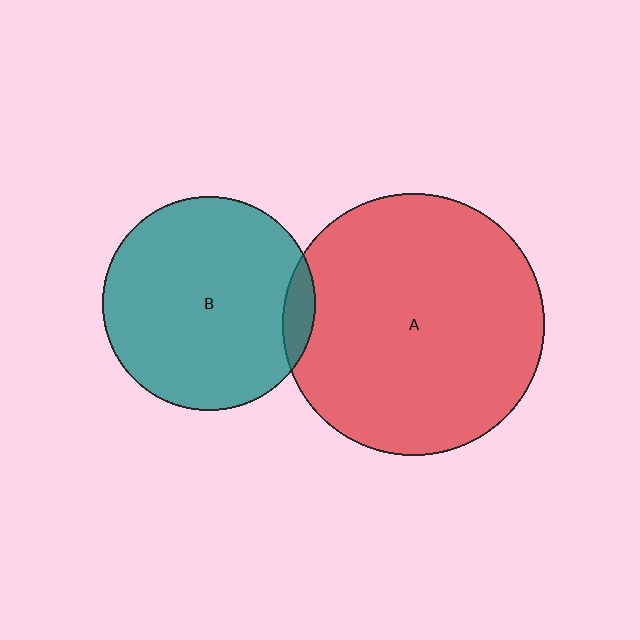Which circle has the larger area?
Circle A (red).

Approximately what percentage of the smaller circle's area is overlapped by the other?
Approximately 5%.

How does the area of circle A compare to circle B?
Approximately 1.5 times.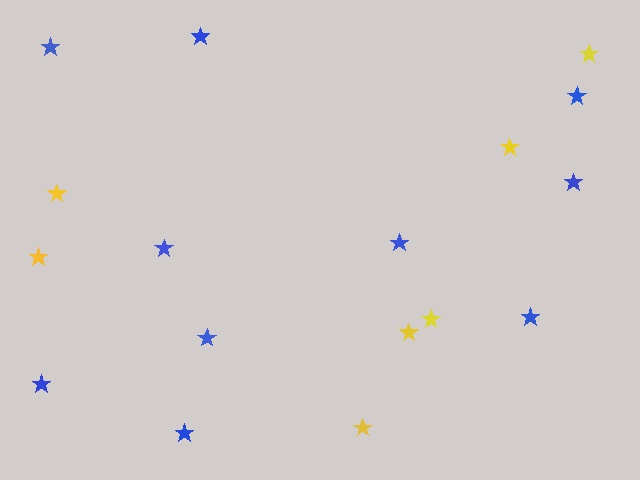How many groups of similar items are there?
There are 2 groups: one group of yellow stars (7) and one group of blue stars (10).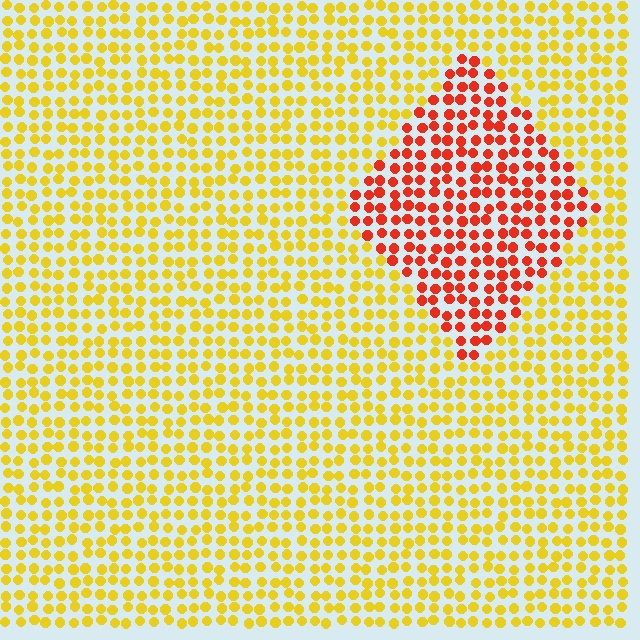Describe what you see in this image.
The image is filled with small yellow elements in a uniform arrangement. A diamond-shaped region is visible where the elements are tinted to a slightly different hue, forming a subtle color boundary.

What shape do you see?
I see a diamond.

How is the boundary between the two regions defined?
The boundary is defined purely by a slight shift in hue (about 48 degrees). Spacing, size, and orientation are identical on both sides.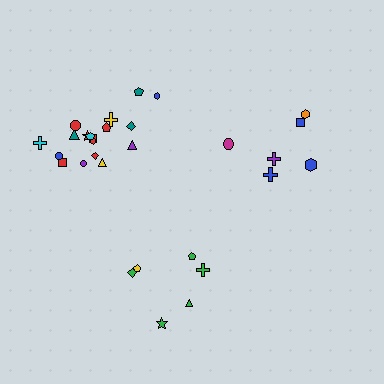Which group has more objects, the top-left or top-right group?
The top-left group.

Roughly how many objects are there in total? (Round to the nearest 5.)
Roughly 30 objects in total.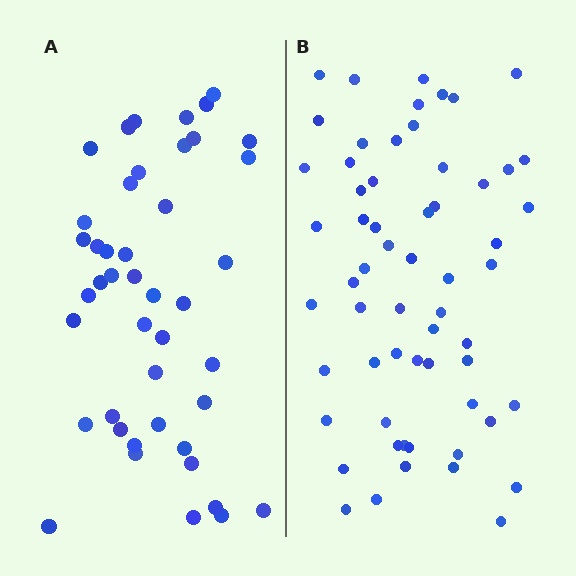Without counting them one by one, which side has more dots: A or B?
Region B (the right region) has more dots.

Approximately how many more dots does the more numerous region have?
Region B has approximately 15 more dots than region A.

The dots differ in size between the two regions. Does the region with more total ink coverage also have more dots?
No. Region A has more total ink coverage because its dots are larger, but region B actually contains more individual dots. Total area can be misleading — the number of items is what matters here.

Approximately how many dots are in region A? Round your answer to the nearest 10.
About 40 dots. (The exact count is 44, which rounds to 40.)